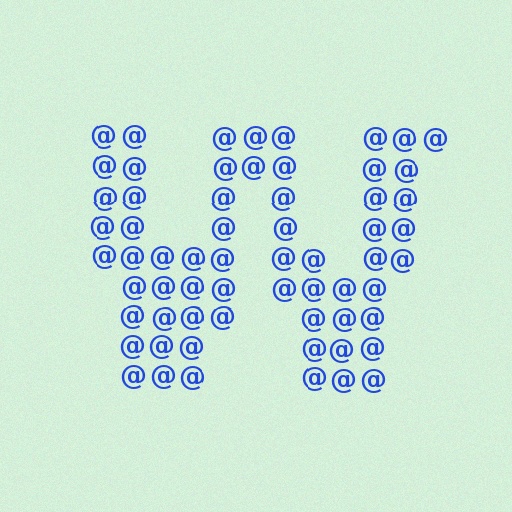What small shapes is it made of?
It is made of small at signs.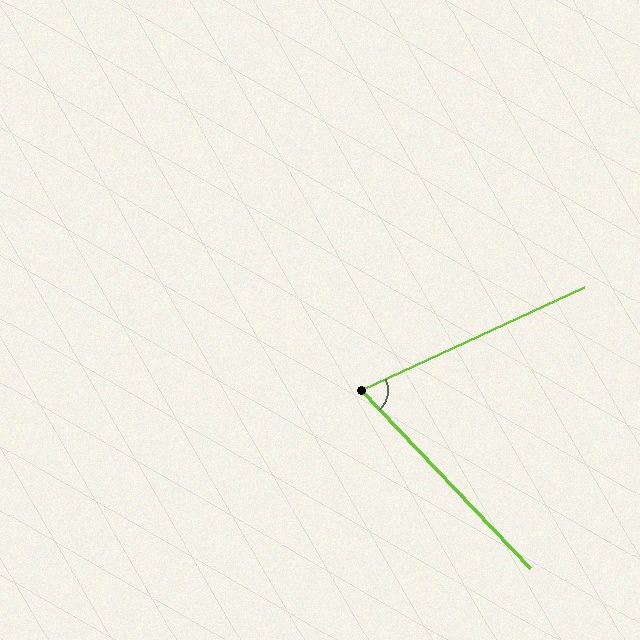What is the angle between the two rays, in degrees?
Approximately 71 degrees.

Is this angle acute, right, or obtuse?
It is acute.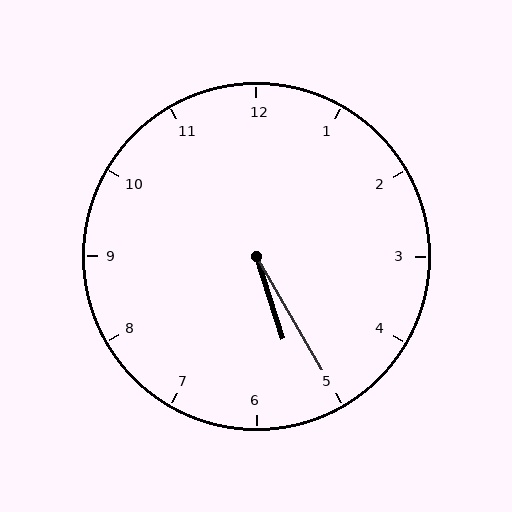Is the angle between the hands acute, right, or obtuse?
It is acute.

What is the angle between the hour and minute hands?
Approximately 12 degrees.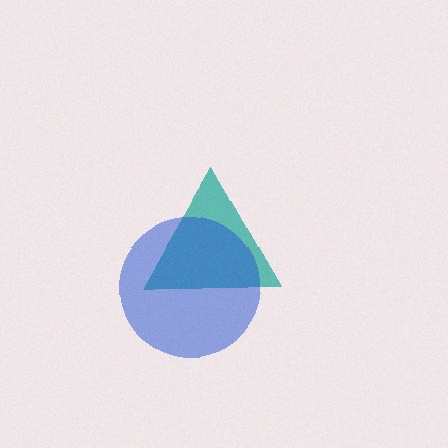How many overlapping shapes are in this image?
There are 2 overlapping shapes in the image.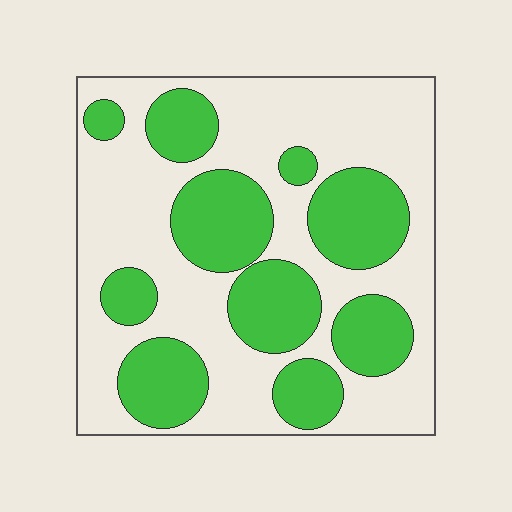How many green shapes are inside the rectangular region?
10.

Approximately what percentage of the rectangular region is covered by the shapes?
Approximately 40%.